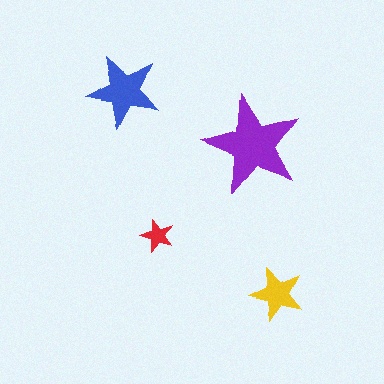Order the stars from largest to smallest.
the purple one, the blue one, the yellow one, the red one.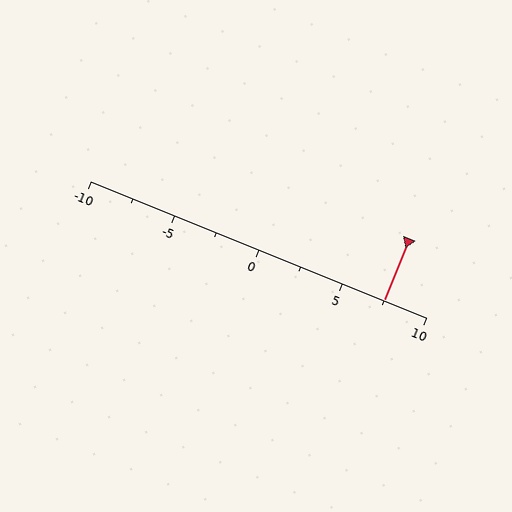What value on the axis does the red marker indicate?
The marker indicates approximately 7.5.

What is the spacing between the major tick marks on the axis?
The major ticks are spaced 5 apart.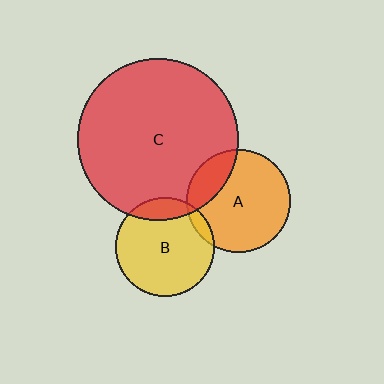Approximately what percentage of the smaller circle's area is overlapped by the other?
Approximately 20%.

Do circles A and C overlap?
Yes.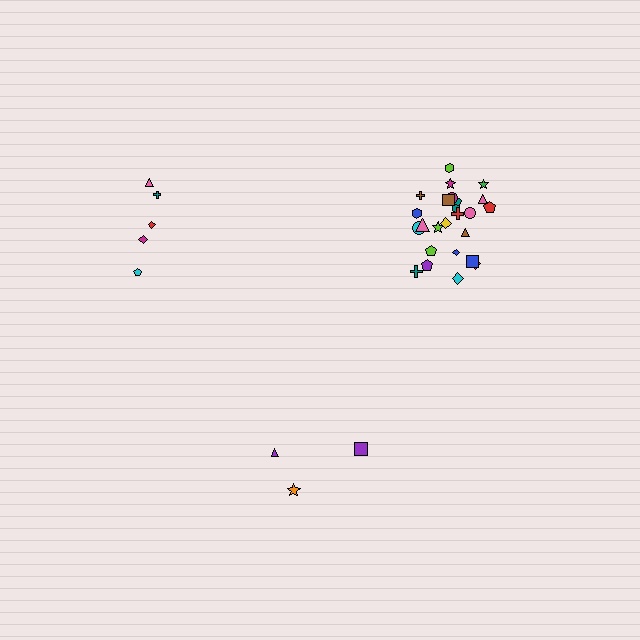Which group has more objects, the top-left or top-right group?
The top-right group.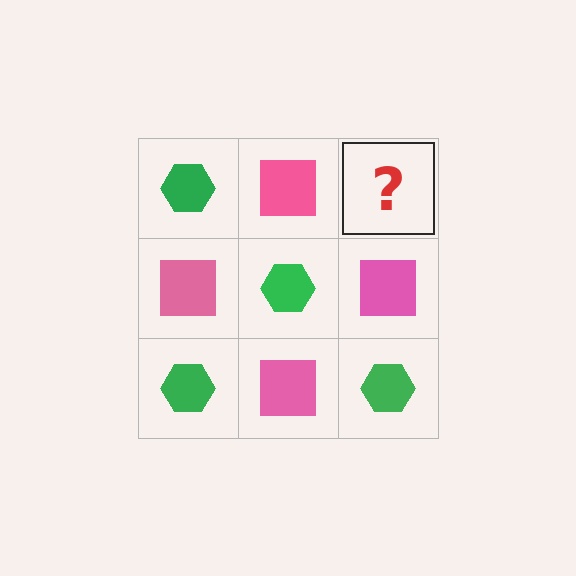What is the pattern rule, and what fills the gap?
The rule is that it alternates green hexagon and pink square in a checkerboard pattern. The gap should be filled with a green hexagon.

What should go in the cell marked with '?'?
The missing cell should contain a green hexagon.